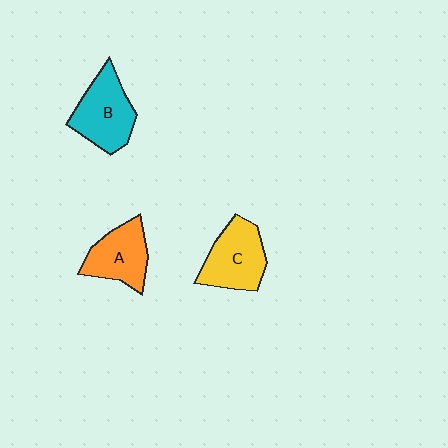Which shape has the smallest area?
Shape A (orange).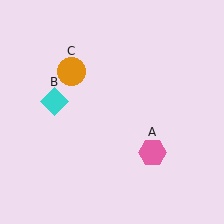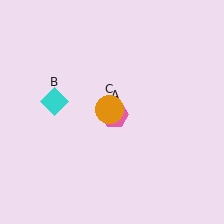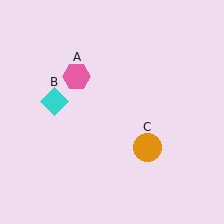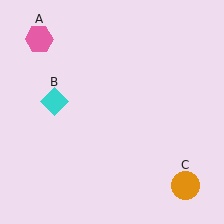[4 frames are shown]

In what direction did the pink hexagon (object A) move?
The pink hexagon (object A) moved up and to the left.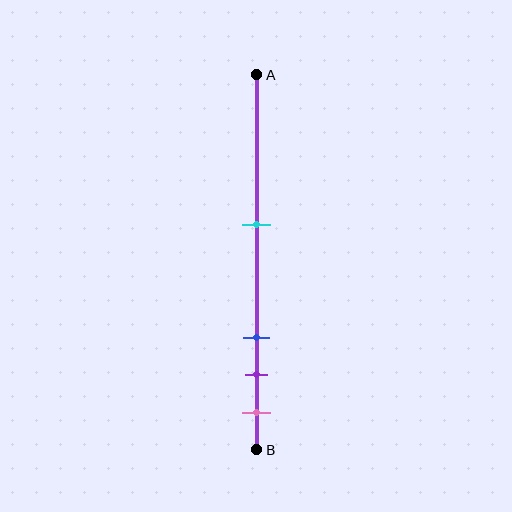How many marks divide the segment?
There are 4 marks dividing the segment.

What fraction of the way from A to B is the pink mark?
The pink mark is approximately 90% (0.9) of the way from A to B.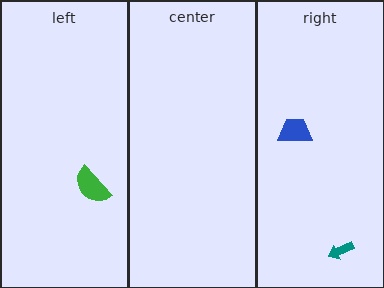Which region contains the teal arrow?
The right region.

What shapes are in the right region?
The blue trapezoid, the teal arrow.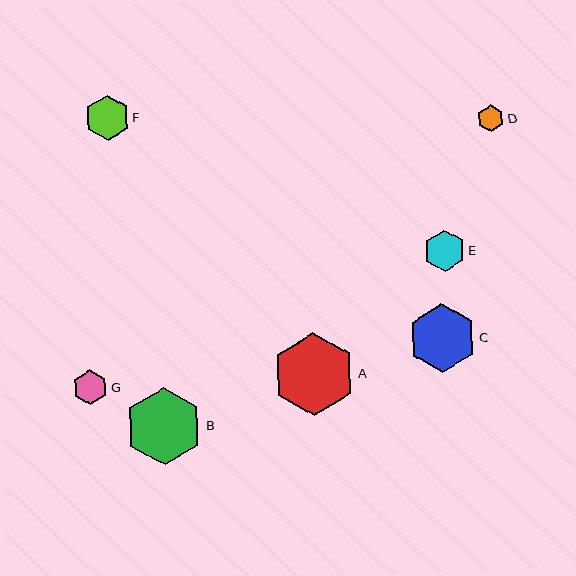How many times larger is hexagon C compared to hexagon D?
Hexagon C is approximately 2.6 times the size of hexagon D.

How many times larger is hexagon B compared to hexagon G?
Hexagon B is approximately 2.2 times the size of hexagon G.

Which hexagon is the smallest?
Hexagon D is the smallest with a size of approximately 27 pixels.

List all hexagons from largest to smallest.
From largest to smallest: A, B, C, F, E, G, D.